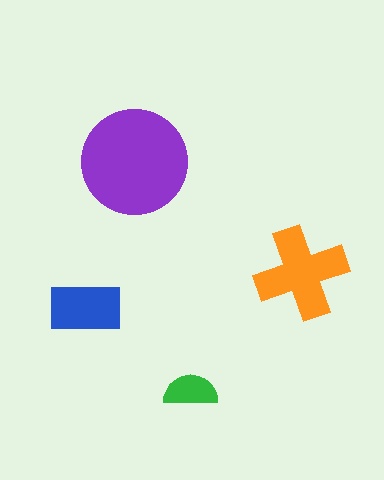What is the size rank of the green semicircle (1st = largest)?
4th.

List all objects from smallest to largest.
The green semicircle, the blue rectangle, the orange cross, the purple circle.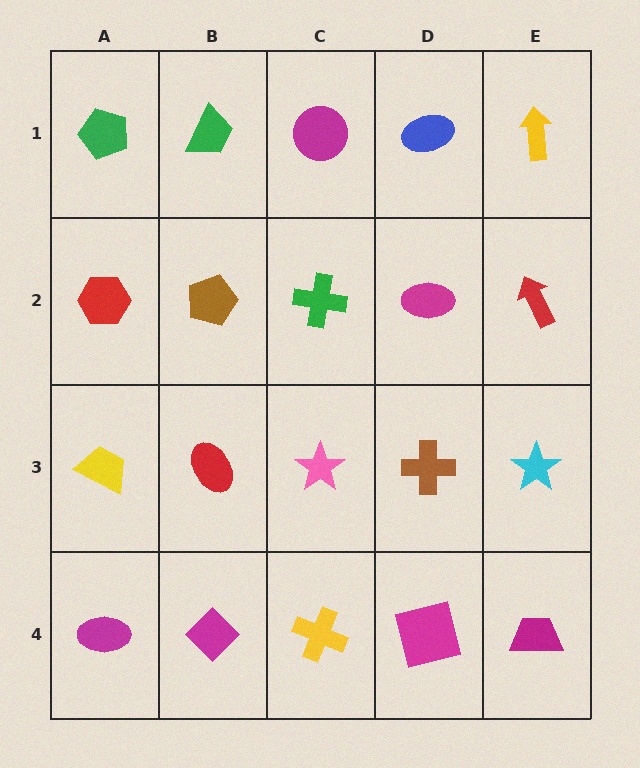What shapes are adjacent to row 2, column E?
A yellow arrow (row 1, column E), a cyan star (row 3, column E), a magenta ellipse (row 2, column D).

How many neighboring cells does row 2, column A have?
3.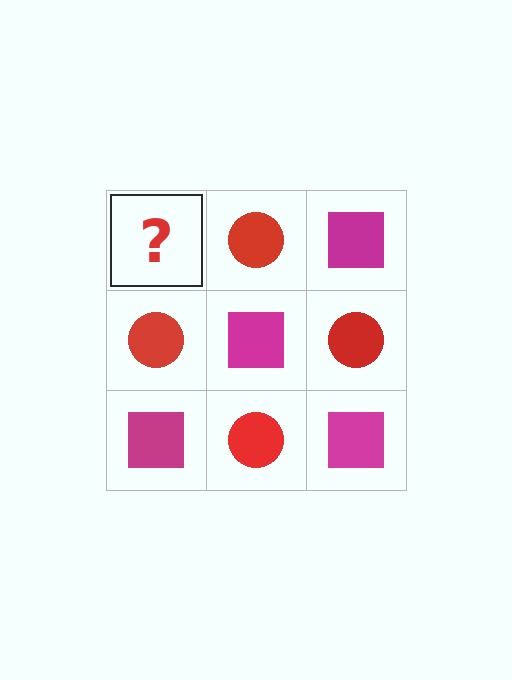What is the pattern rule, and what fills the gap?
The rule is that it alternates magenta square and red circle in a checkerboard pattern. The gap should be filled with a magenta square.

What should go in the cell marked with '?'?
The missing cell should contain a magenta square.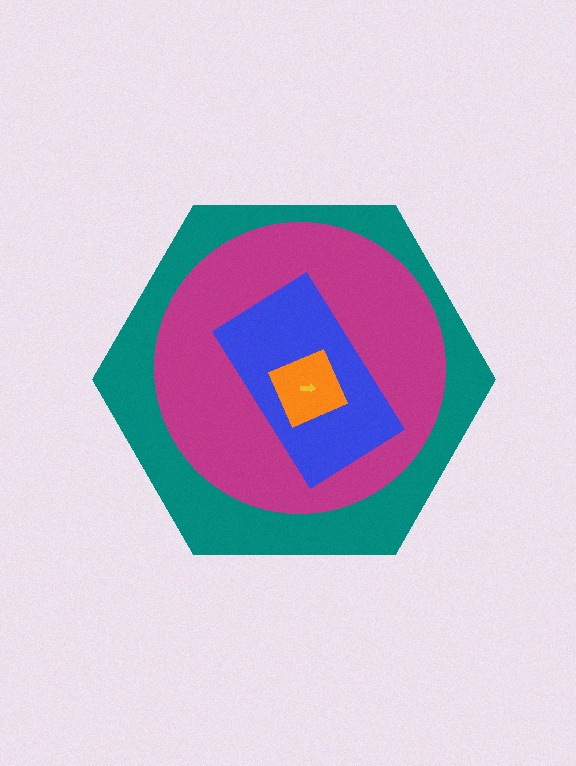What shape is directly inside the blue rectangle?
The orange square.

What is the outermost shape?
The teal hexagon.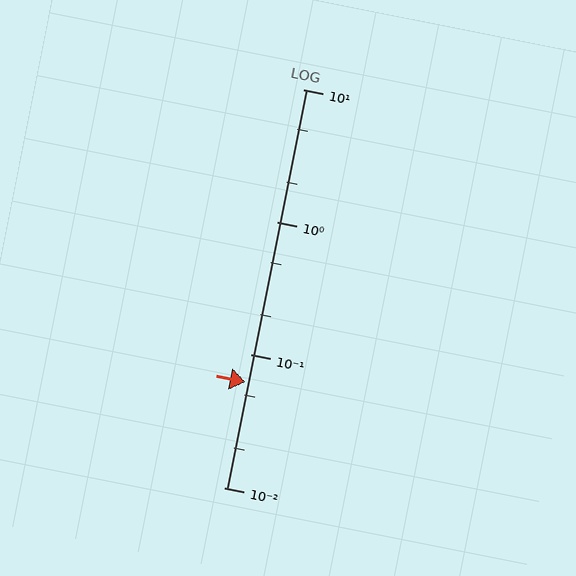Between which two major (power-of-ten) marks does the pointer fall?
The pointer is between 0.01 and 0.1.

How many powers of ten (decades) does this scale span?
The scale spans 3 decades, from 0.01 to 10.